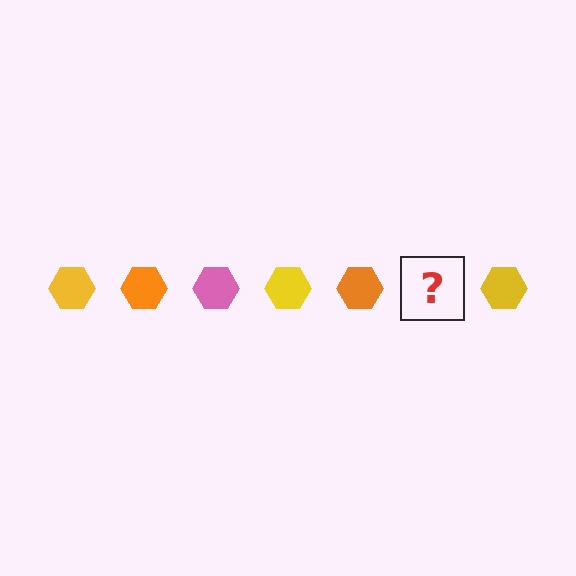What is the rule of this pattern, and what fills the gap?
The rule is that the pattern cycles through yellow, orange, pink hexagons. The gap should be filled with a pink hexagon.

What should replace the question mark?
The question mark should be replaced with a pink hexagon.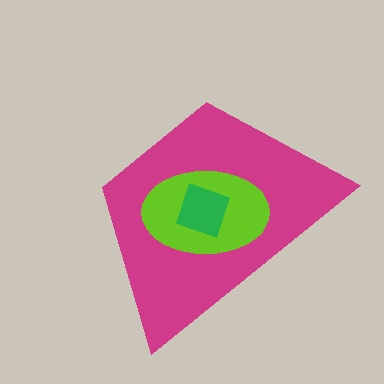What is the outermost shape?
The magenta trapezoid.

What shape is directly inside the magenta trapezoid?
The lime ellipse.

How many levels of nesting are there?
3.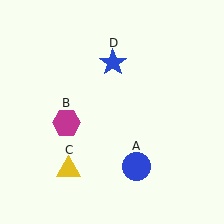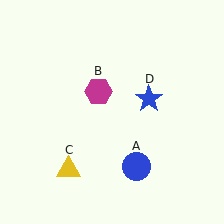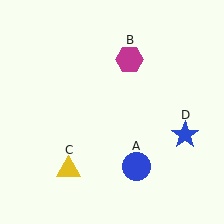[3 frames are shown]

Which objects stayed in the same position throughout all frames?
Blue circle (object A) and yellow triangle (object C) remained stationary.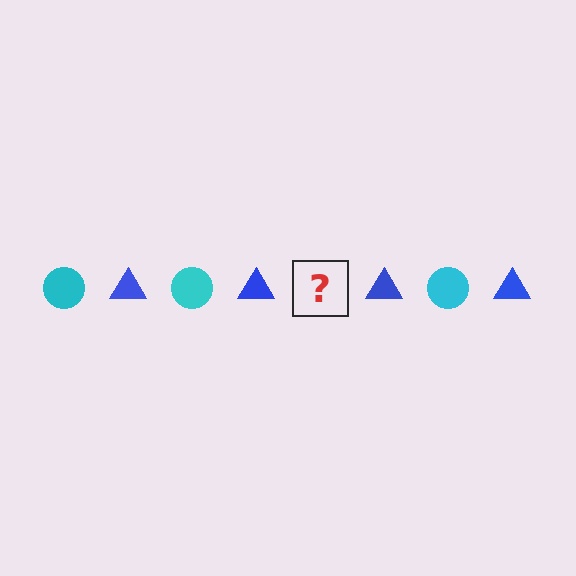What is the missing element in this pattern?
The missing element is a cyan circle.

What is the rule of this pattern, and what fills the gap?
The rule is that the pattern alternates between cyan circle and blue triangle. The gap should be filled with a cyan circle.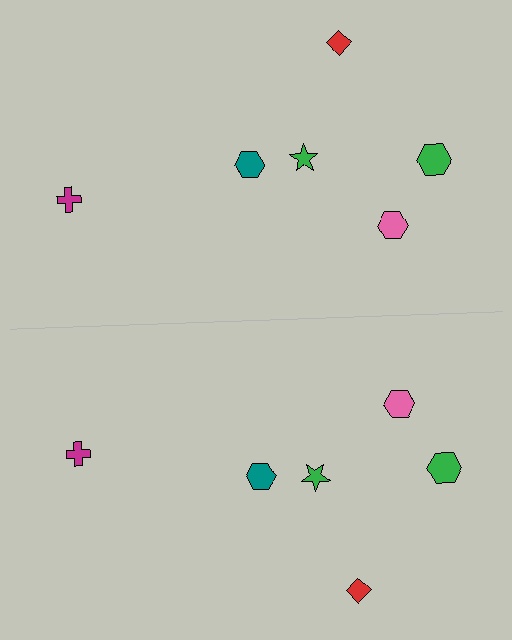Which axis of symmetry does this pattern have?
The pattern has a horizontal axis of symmetry running through the center of the image.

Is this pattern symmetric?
Yes, this pattern has bilateral (reflection) symmetry.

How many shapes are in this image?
There are 12 shapes in this image.